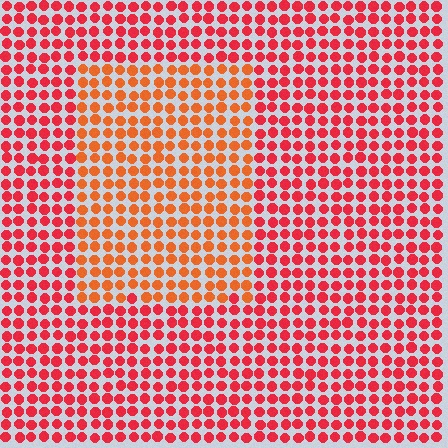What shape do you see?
I see a rectangle.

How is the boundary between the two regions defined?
The boundary is defined purely by a slight shift in hue (about 27 degrees). Spacing, size, and orientation are identical on both sides.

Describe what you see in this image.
The image is filled with small red elements in a uniform arrangement. A rectangle-shaped region is visible where the elements are tinted to a slightly different hue, forming a subtle color boundary.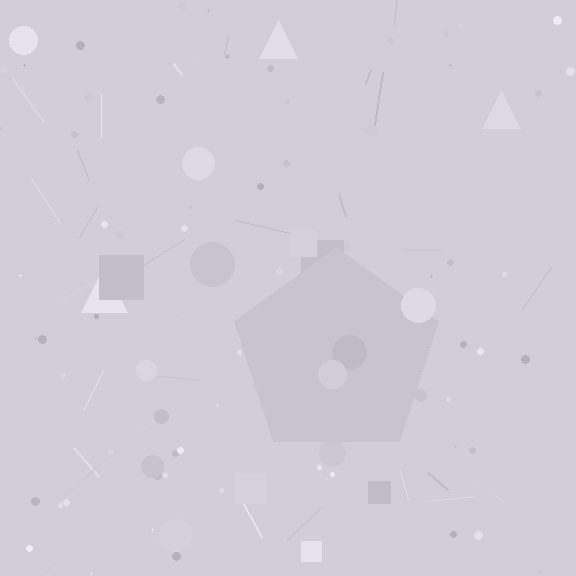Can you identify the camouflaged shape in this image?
The camouflaged shape is a pentagon.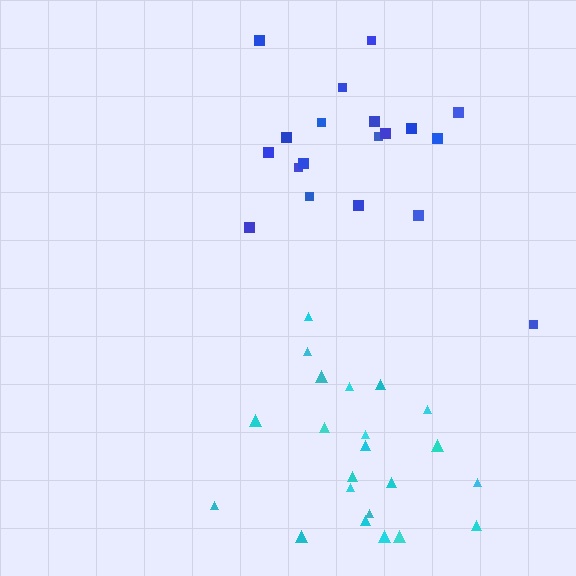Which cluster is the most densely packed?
Cyan.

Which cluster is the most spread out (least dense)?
Blue.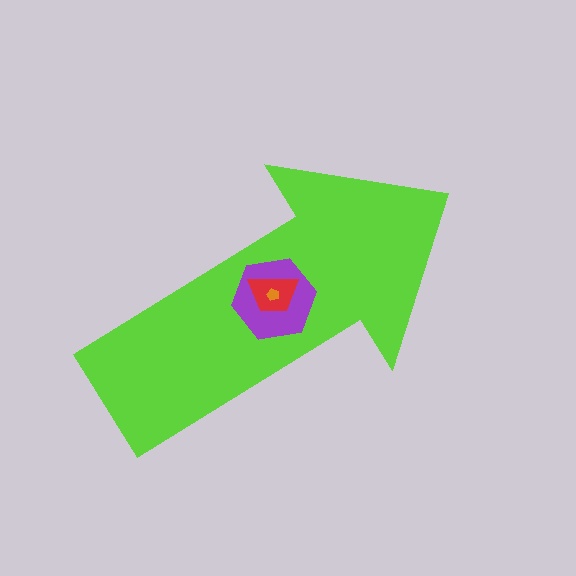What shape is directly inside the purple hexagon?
The red trapezoid.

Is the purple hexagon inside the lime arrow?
Yes.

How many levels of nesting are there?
4.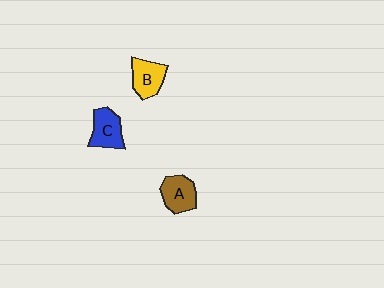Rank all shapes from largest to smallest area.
From largest to smallest: C (blue), A (brown), B (yellow).